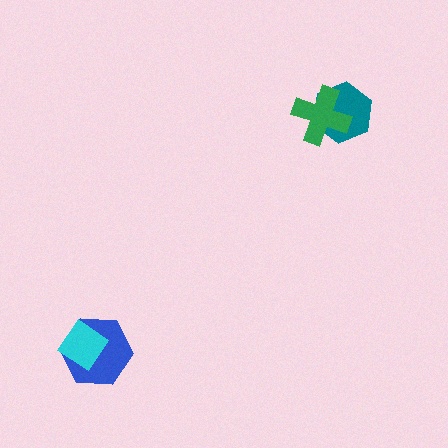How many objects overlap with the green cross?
1 object overlaps with the green cross.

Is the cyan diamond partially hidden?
No, no other shape covers it.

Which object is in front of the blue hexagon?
The cyan diamond is in front of the blue hexagon.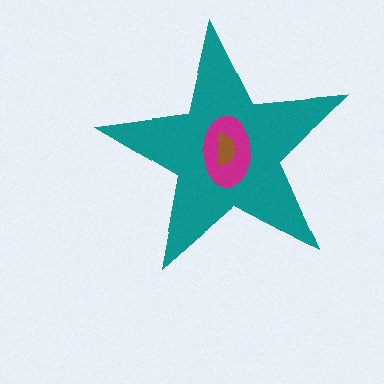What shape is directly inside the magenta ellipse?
The brown semicircle.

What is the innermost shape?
The brown semicircle.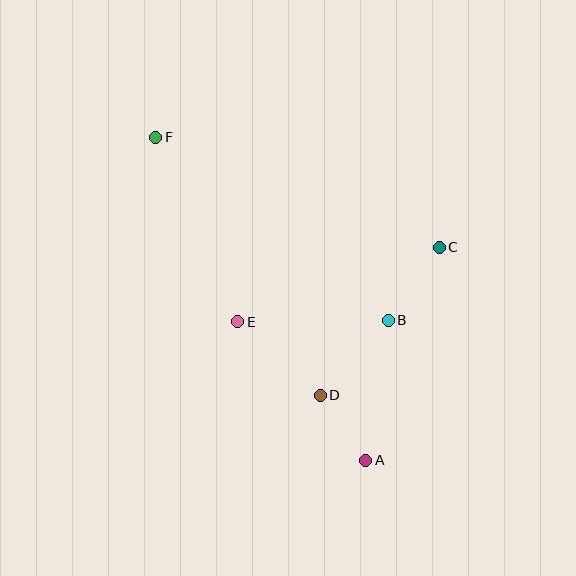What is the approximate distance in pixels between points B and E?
The distance between B and E is approximately 150 pixels.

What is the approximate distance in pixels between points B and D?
The distance between B and D is approximately 101 pixels.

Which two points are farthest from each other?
Points A and F are farthest from each other.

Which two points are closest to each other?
Points A and D are closest to each other.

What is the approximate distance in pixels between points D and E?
The distance between D and E is approximately 111 pixels.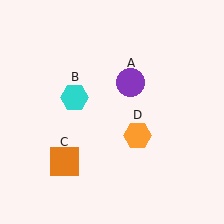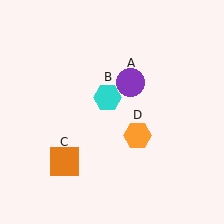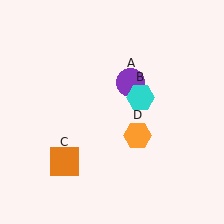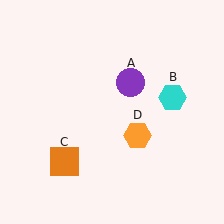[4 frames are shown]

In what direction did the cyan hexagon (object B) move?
The cyan hexagon (object B) moved right.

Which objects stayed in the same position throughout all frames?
Purple circle (object A) and orange square (object C) and orange hexagon (object D) remained stationary.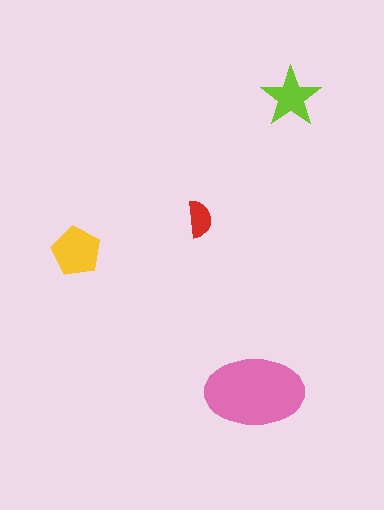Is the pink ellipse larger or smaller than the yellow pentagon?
Larger.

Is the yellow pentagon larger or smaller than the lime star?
Larger.